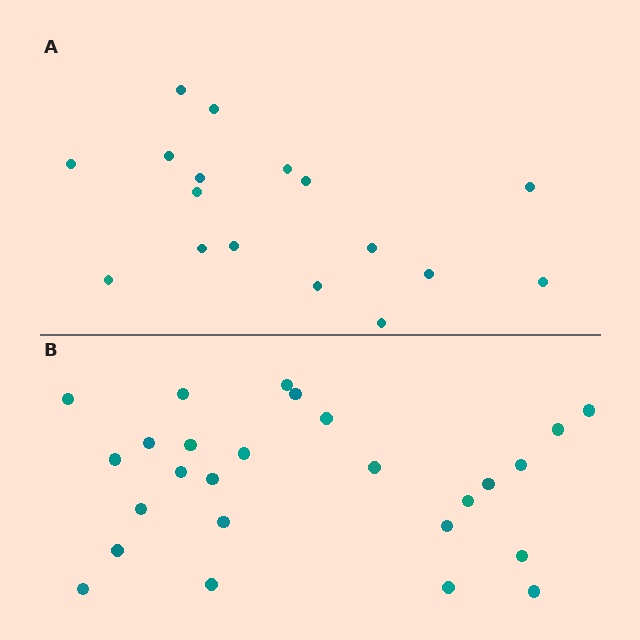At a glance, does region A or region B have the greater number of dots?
Region B (the bottom region) has more dots.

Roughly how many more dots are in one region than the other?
Region B has roughly 8 or so more dots than region A.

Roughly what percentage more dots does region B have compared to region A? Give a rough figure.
About 55% more.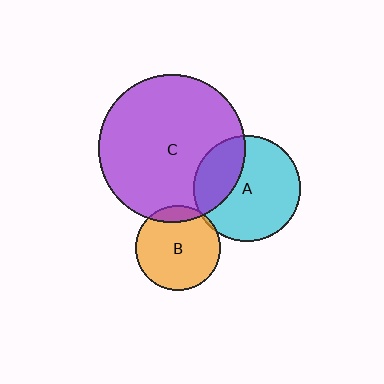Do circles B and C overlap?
Yes.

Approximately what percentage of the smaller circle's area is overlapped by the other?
Approximately 10%.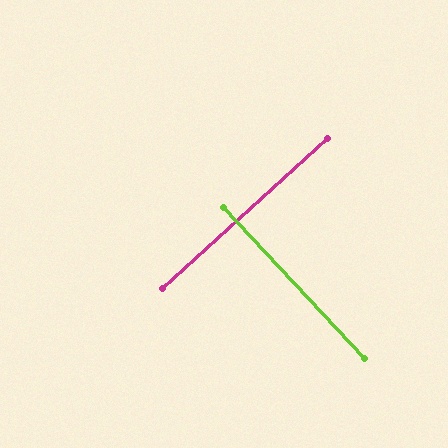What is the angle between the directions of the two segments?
Approximately 89 degrees.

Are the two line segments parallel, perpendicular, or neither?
Perpendicular — they meet at approximately 89°.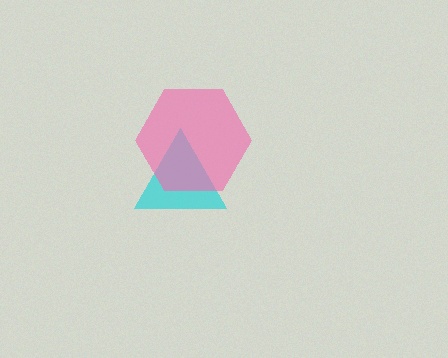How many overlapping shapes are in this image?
There are 2 overlapping shapes in the image.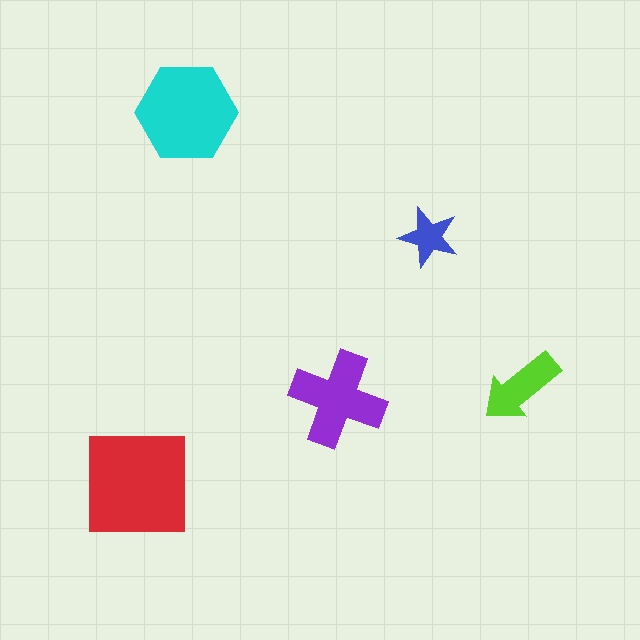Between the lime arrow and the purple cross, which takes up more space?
The purple cross.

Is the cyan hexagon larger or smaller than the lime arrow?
Larger.